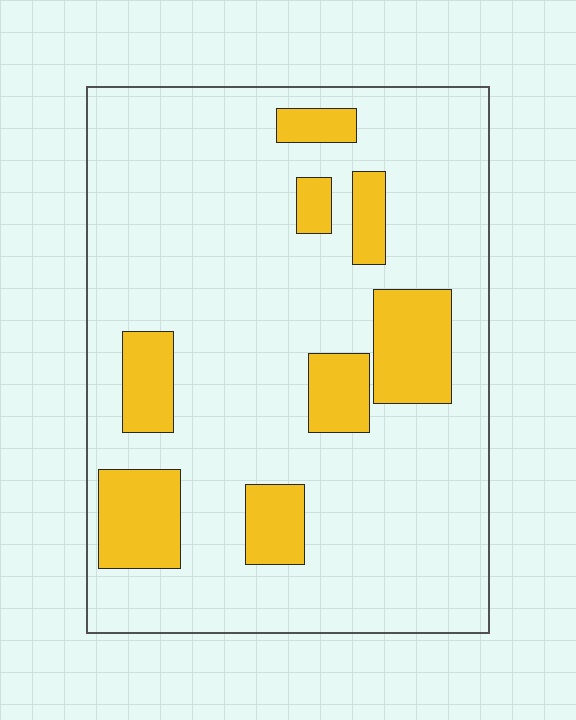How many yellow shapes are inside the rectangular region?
8.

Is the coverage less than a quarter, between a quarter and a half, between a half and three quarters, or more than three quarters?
Less than a quarter.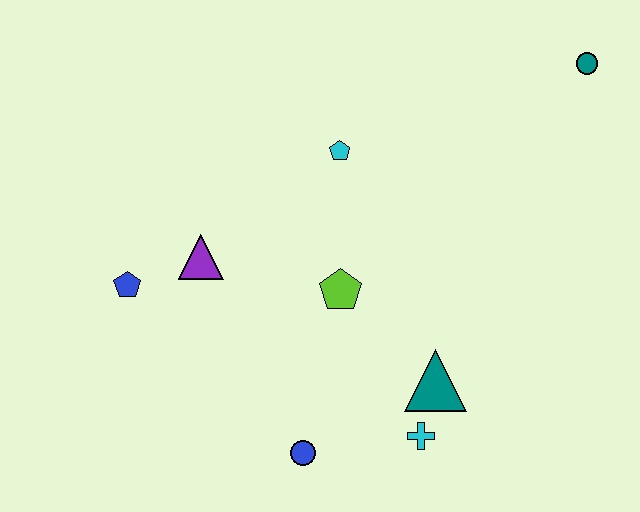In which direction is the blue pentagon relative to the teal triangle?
The blue pentagon is to the left of the teal triangle.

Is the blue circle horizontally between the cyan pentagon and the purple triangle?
Yes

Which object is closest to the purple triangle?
The blue pentagon is closest to the purple triangle.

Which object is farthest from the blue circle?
The teal circle is farthest from the blue circle.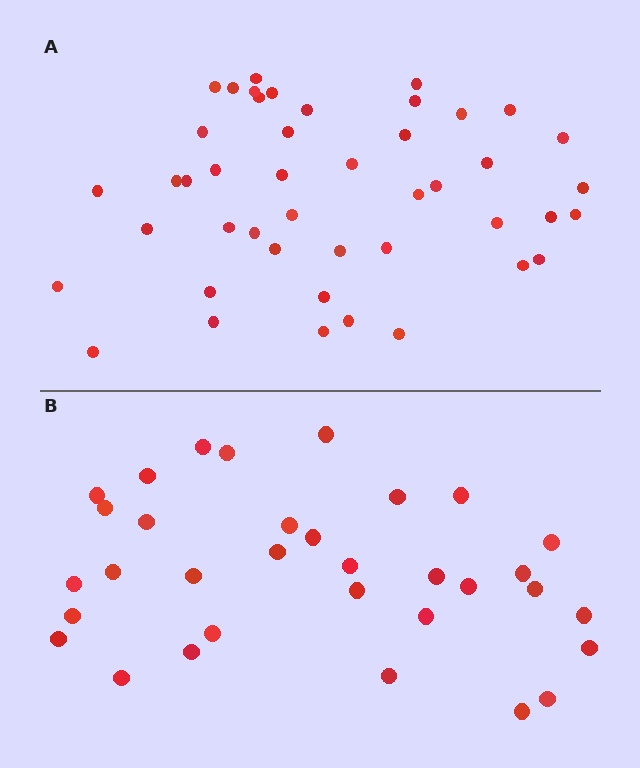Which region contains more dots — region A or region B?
Region A (the top region) has more dots.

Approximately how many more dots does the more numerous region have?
Region A has roughly 12 or so more dots than region B.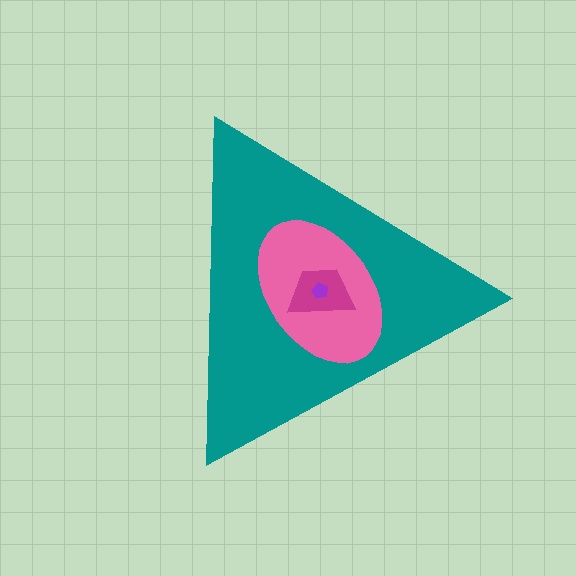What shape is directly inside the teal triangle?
The pink ellipse.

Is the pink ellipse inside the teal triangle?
Yes.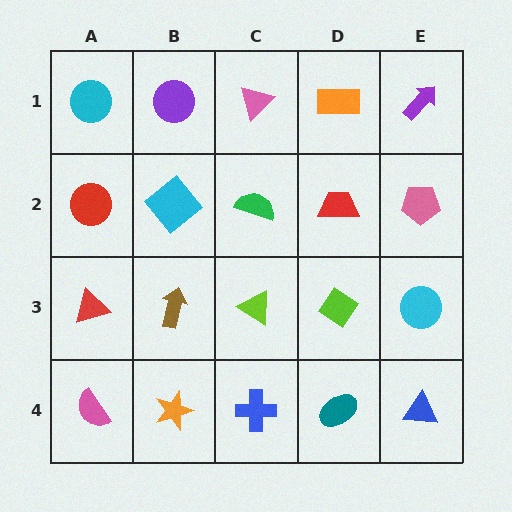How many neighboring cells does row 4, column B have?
3.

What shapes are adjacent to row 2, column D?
An orange rectangle (row 1, column D), a lime diamond (row 3, column D), a green semicircle (row 2, column C), a pink pentagon (row 2, column E).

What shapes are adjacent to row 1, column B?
A cyan diamond (row 2, column B), a cyan circle (row 1, column A), a pink triangle (row 1, column C).